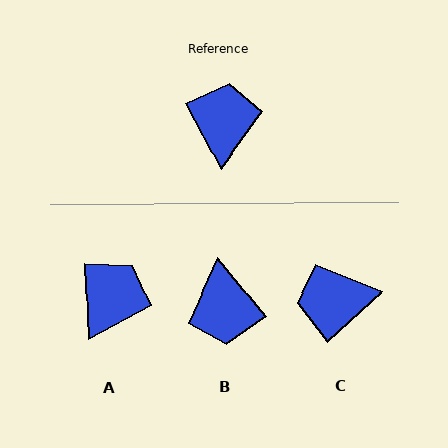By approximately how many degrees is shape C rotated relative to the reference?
Approximately 104 degrees counter-clockwise.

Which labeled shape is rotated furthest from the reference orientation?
B, about 169 degrees away.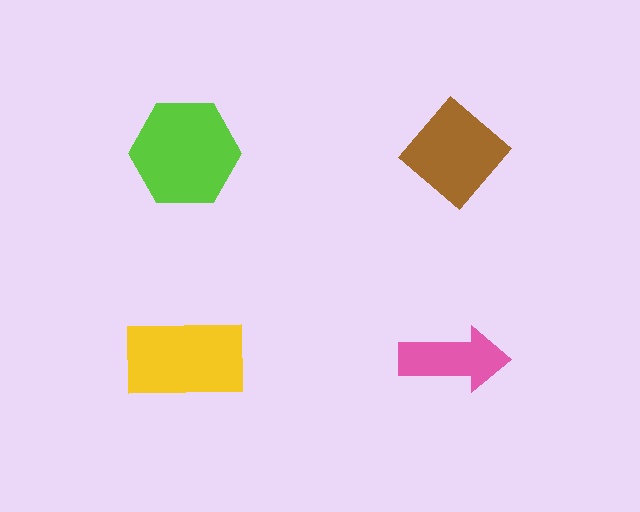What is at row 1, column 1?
A lime hexagon.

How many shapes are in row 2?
2 shapes.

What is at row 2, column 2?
A pink arrow.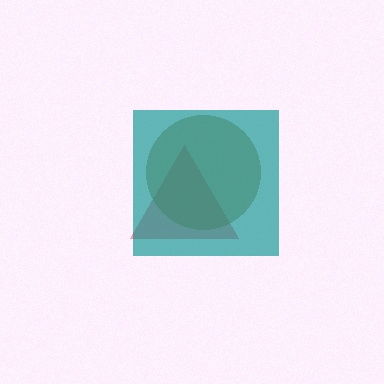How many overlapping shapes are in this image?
There are 3 overlapping shapes in the image.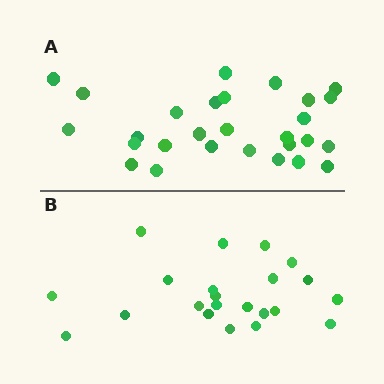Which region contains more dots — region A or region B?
Region A (the top region) has more dots.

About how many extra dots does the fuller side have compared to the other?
Region A has about 6 more dots than region B.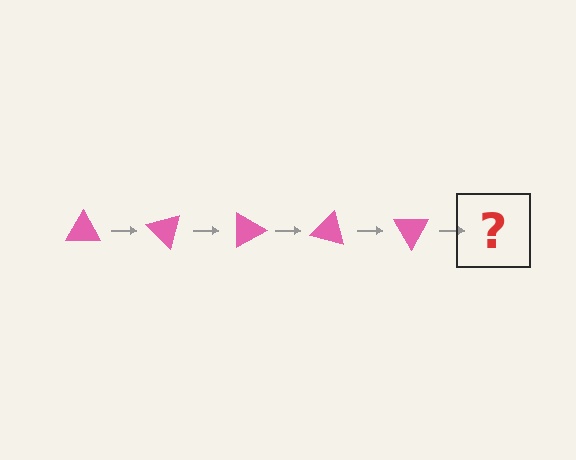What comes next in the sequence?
The next element should be a pink triangle rotated 225 degrees.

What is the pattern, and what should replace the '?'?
The pattern is that the triangle rotates 45 degrees each step. The '?' should be a pink triangle rotated 225 degrees.